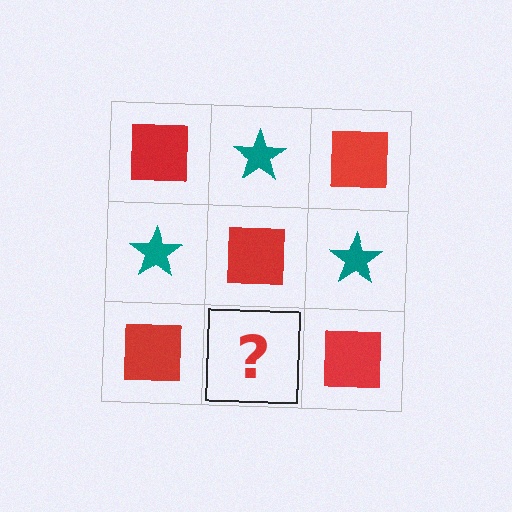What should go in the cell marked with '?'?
The missing cell should contain a teal star.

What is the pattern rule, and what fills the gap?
The rule is that it alternates red square and teal star in a checkerboard pattern. The gap should be filled with a teal star.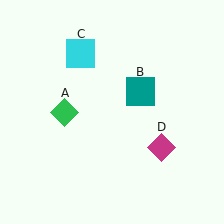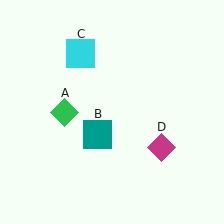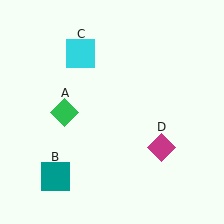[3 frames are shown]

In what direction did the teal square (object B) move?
The teal square (object B) moved down and to the left.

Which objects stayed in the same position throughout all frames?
Green diamond (object A) and cyan square (object C) and magenta diamond (object D) remained stationary.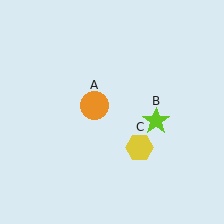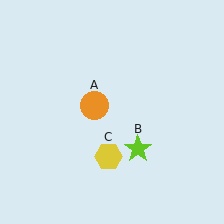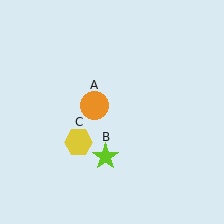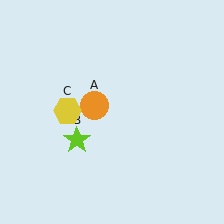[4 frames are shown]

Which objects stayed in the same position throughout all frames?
Orange circle (object A) remained stationary.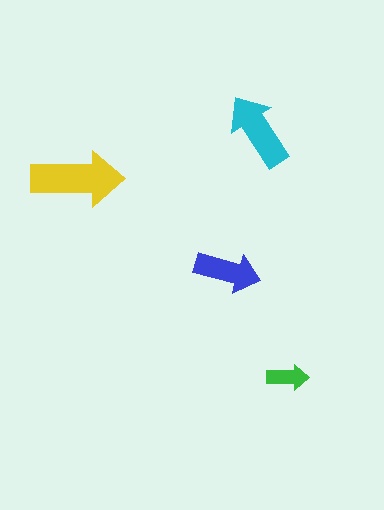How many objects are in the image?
There are 4 objects in the image.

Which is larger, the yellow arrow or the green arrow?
The yellow one.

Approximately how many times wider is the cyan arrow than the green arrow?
About 2 times wider.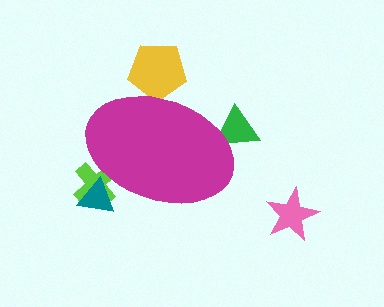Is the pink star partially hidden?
No, the pink star is fully visible.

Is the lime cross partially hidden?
Yes, the lime cross is partially hidden behind the magenta ellipse.